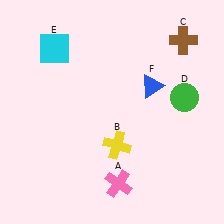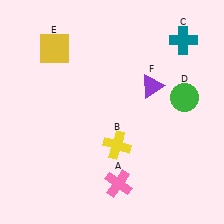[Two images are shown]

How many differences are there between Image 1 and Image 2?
There are 3 differences between the two images.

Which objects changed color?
C changed from brown to teal. E changed from cyan to yellow. F changed from blue to purple.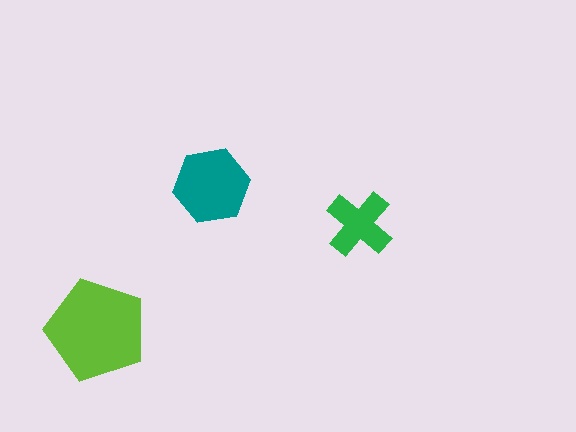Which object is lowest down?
The lime pentagon is bottommost.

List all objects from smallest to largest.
The green cross, the teal hexagon, the lime pentagon.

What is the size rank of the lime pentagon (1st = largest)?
1st.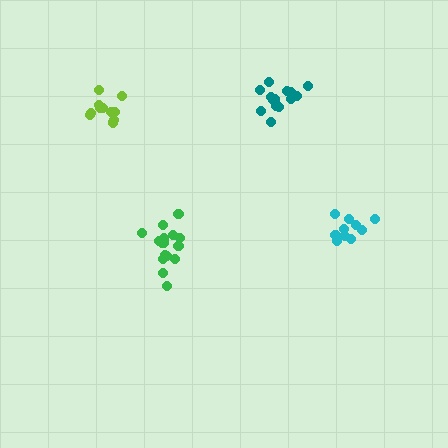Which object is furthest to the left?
The lime cluster is leftmost.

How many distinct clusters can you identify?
There are 4 distinct clusters.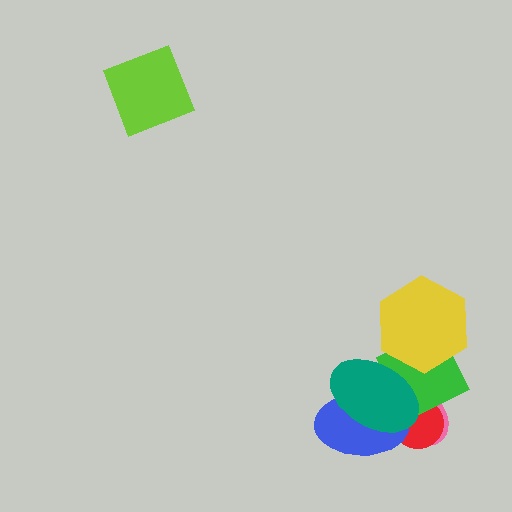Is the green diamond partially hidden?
Yes, it is partially covered by another shape.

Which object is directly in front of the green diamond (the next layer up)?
The yellow hexagon is directly in front of the green diamond.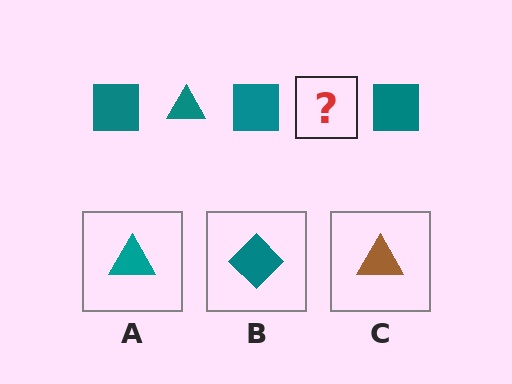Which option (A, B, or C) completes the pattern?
A.